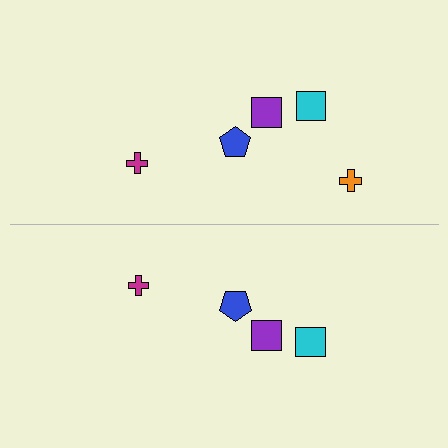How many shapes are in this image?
There are 9 shapes in this image.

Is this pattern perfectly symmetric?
No, the pattern is not perfectly symmetric. A orange cross is missing from the bottom side.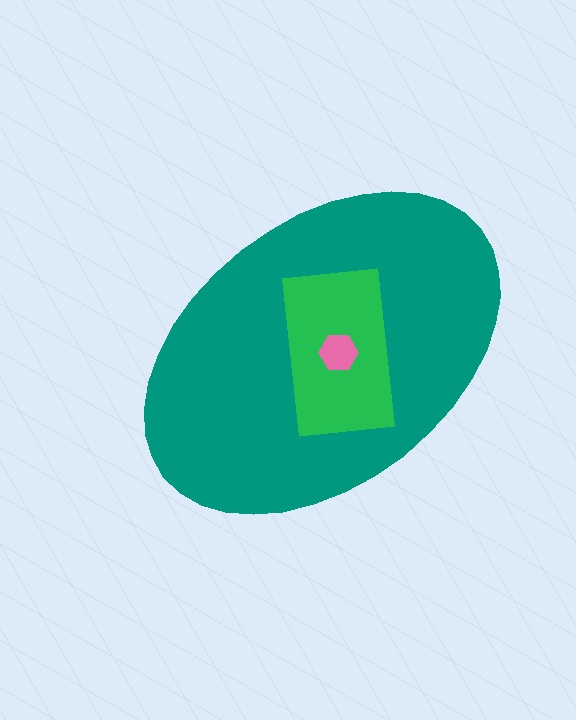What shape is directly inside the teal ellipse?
The green rectangle.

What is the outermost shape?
The teal ellipse.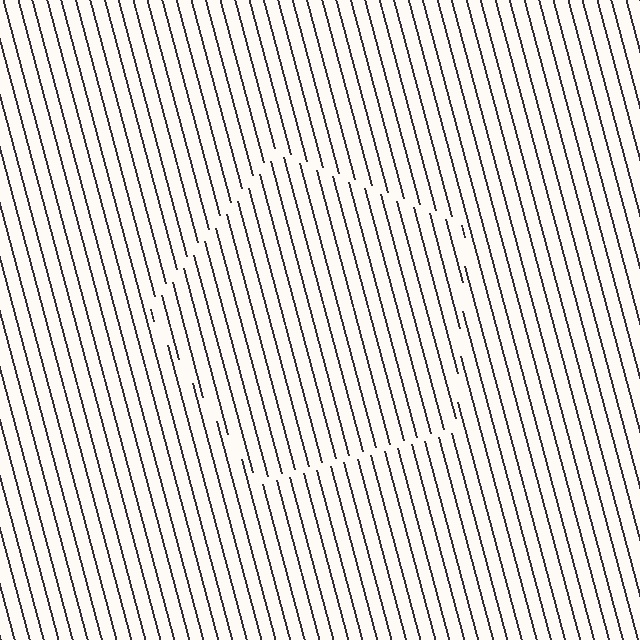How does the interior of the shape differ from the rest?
The interior of the shape contains the same grating, shifted by half a period — the contour is defined by the phase discontinuity where line-ends from the inner and outer gratings abut.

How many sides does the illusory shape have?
5 sides — the line-ends trace a pentagon.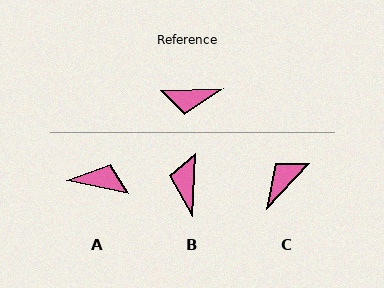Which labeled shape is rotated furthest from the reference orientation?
A, about 166 degrees away.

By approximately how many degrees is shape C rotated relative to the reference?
Approximately 136 degrees clockwise.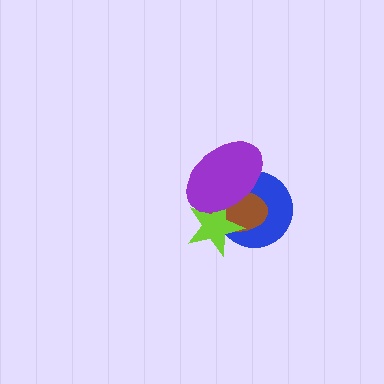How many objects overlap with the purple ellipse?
3 objects overlap with the purple ellipse.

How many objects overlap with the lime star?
3 objects overlap with the lime star.